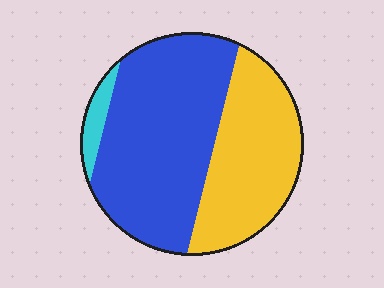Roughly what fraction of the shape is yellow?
Yellow takes up about three eighths (3/8) of the shape.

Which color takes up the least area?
Cyan, at roughly 5%.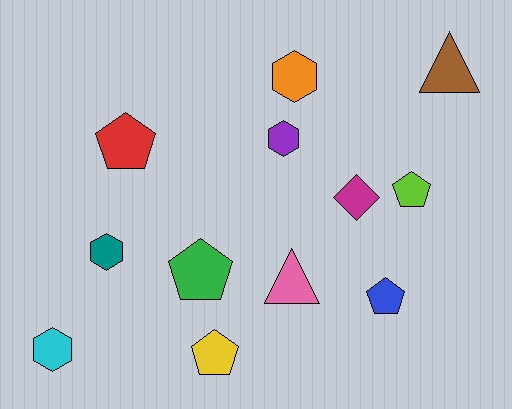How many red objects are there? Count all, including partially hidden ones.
There is 1 red object.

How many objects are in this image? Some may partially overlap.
There are 12 objects.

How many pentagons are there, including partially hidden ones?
There are 5 pentagons.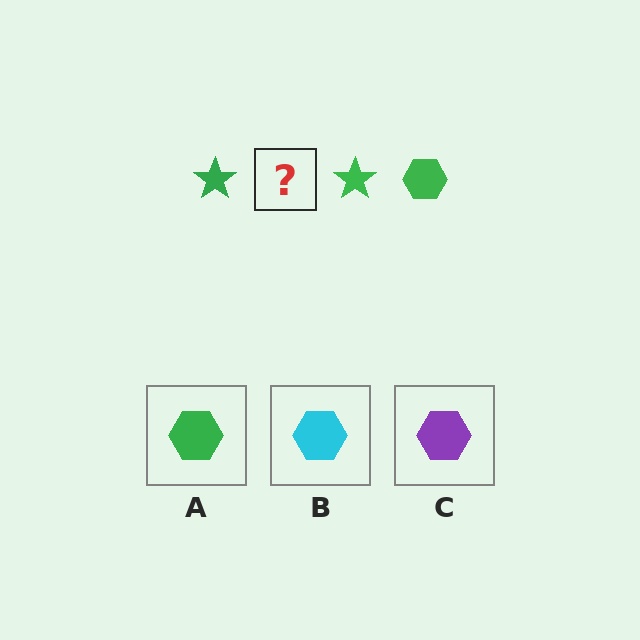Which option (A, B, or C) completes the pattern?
A.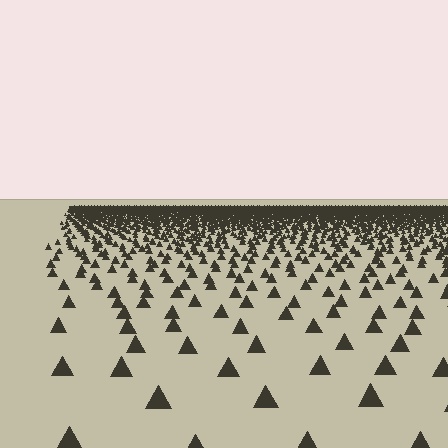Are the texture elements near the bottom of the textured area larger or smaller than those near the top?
Larger. Near the bottom, elements are closer to the viewer and appear at a bigger on-screen size.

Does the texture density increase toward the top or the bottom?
Density increases toward the top.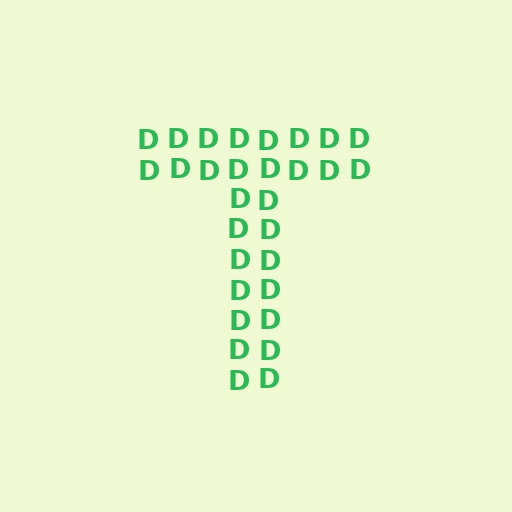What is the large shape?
The large shape is the letter T.